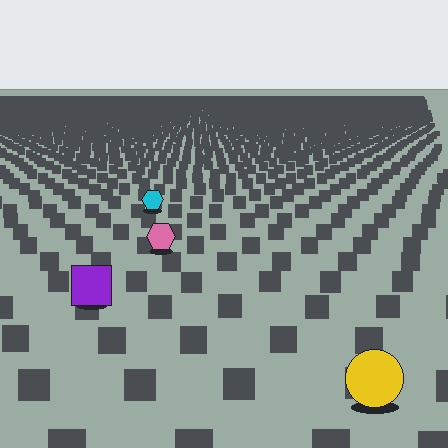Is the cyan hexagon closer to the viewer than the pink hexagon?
No. The pink hexagon is closer — you can tell from the texture gradient: the ground texture is coarser near it.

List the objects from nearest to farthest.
From nearest to farthest: the yellow circle, the purple square, the pink hexagon, the cyan hexagon.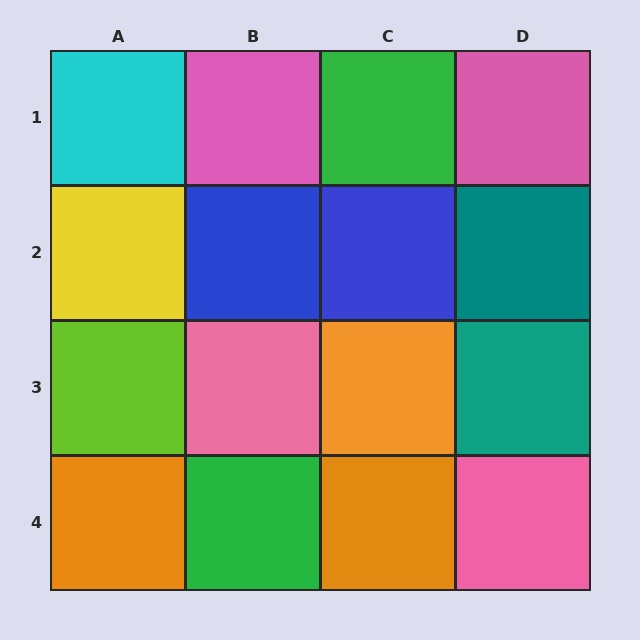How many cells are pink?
4 cells are pink.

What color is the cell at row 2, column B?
Blue.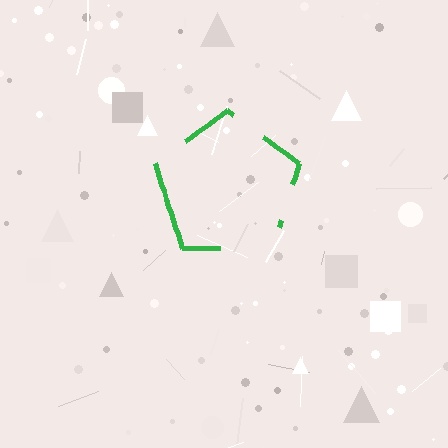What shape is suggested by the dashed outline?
The dashed outline suggests a pentagon.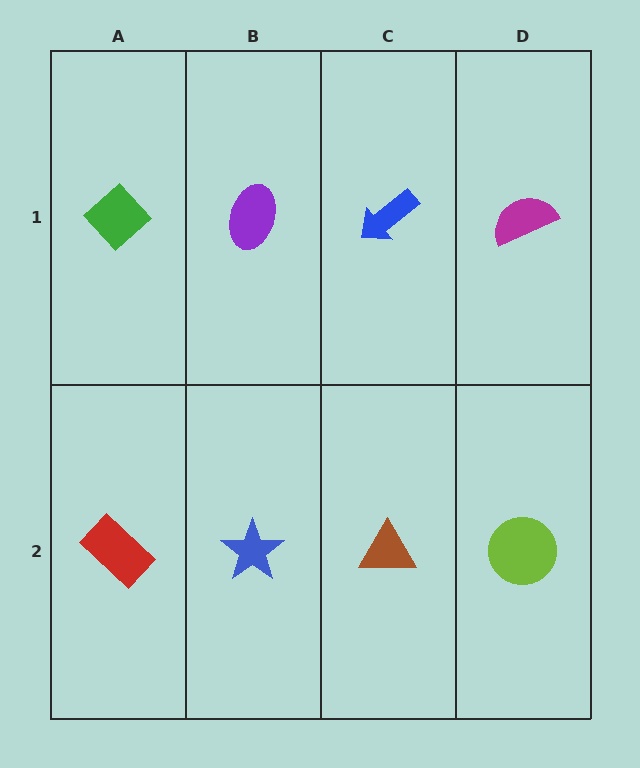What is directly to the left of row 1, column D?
A blue arrow.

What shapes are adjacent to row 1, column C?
A brown triangle (row 2, column C), a purple ellipse (row 1, column B), a magenta semicircle (row 1, column D).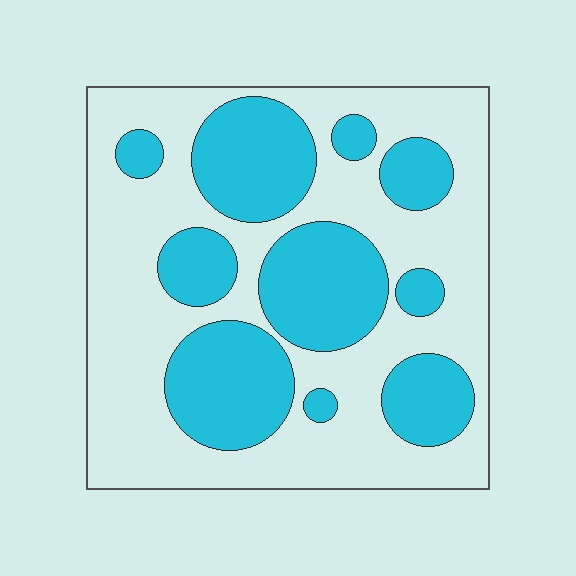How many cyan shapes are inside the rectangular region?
10.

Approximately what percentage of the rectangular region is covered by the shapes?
Approximately 40%.